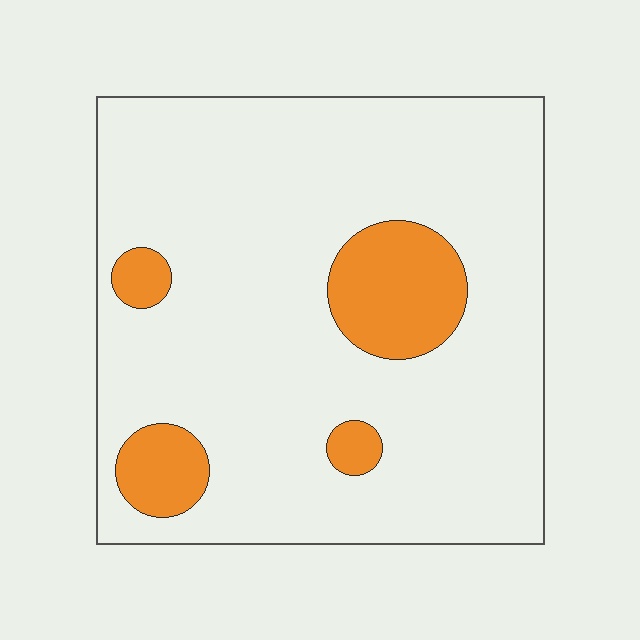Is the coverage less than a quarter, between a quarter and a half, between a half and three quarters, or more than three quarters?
Less than a quarter.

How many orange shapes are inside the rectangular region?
4.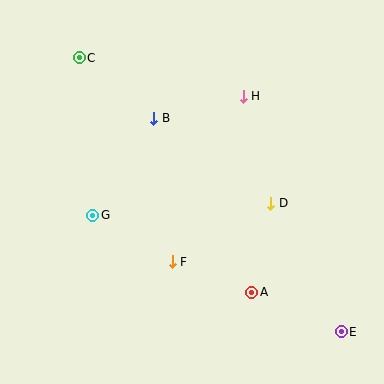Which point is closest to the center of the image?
Point F at (172, 262) is closest to the center.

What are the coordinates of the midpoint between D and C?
The midpoint between D and C is at (175, 130).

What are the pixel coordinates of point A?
Point A is at (252, 292).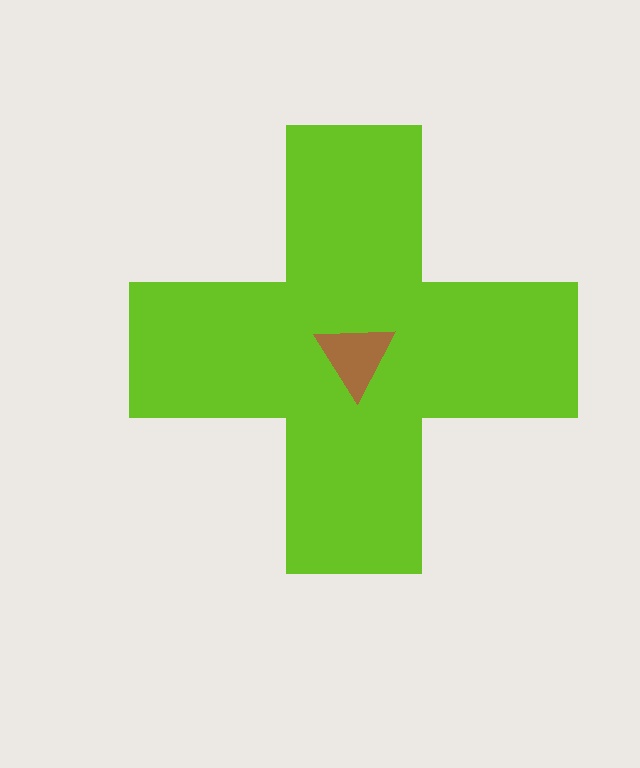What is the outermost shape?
The lime cross.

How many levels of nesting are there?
2.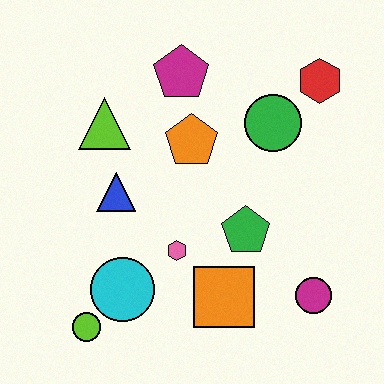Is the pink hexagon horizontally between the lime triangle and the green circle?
Yes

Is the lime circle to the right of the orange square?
No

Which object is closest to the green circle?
The red hexagon is closest to the green circle.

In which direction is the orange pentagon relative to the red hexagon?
The orange pentagon is to the left of the red hexagon.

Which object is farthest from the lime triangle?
The magenta circle is farthest from the lime triangle.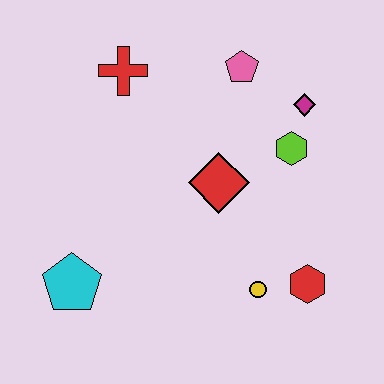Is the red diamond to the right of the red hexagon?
No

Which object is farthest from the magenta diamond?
The cyan pentagon is farthest from the magenta diamond.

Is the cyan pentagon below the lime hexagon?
Yes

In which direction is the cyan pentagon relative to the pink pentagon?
The cyan pentagon is below the pink pentagon.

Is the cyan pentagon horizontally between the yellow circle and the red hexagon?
No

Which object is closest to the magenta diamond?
The lime hexagon is closest to the magenta diamond.